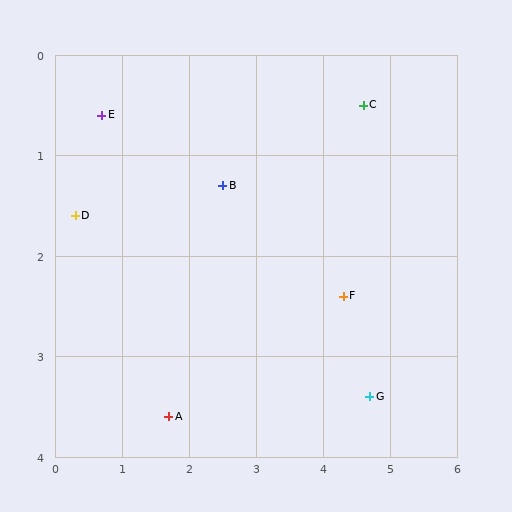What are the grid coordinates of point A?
Point A is at approximately (1.7, 3.6).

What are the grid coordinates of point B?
Point B is at approximately (2.5, 1.3).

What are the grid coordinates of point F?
Point F is at approximately (4.3, 2.4).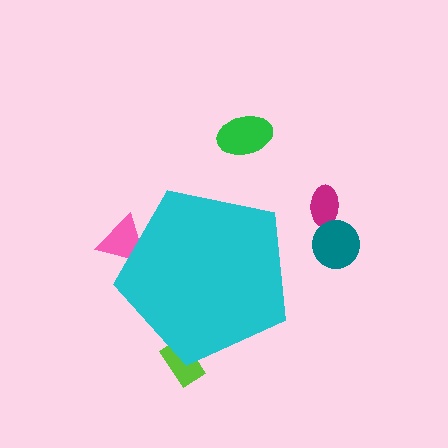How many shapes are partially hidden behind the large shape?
2 shapes are partially hidden.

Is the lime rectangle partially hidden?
Yes, the lime rectangle is partially hidden behind the cyan pentagon.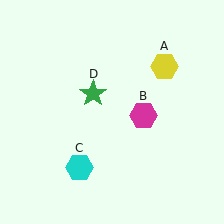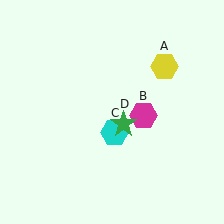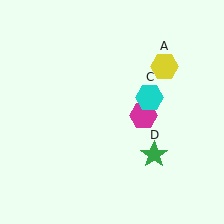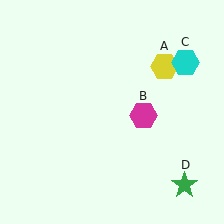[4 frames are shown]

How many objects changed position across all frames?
2 objects changed position: cyan hexagon (object C), green star (object D).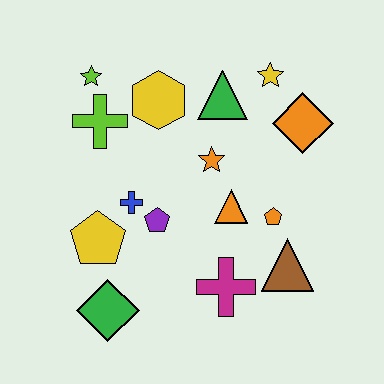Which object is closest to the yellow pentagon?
The blue cross is closest to the yellow pentagon.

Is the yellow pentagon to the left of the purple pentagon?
Yes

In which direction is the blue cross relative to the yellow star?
The blue cross is to the left of the yellow star.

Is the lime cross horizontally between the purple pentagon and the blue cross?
No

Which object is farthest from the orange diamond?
The green diamond is farthest from the orange diamond.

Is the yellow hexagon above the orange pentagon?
Yes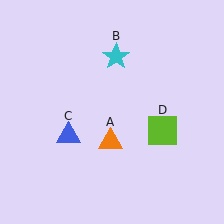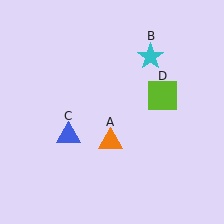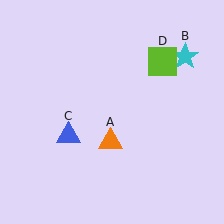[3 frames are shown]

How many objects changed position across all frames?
2 objects changed position: cyan star (object B), lime square (object D).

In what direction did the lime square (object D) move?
The lime square (object D) moved up.